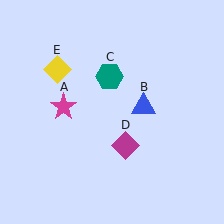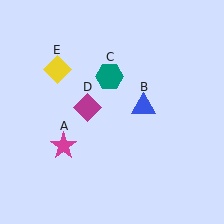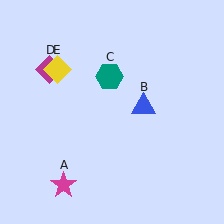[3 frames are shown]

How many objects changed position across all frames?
2 objects changed position: magenta star (object A), magenta diamond (object D).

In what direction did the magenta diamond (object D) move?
The magenta diamond (object D) moved up and to the left.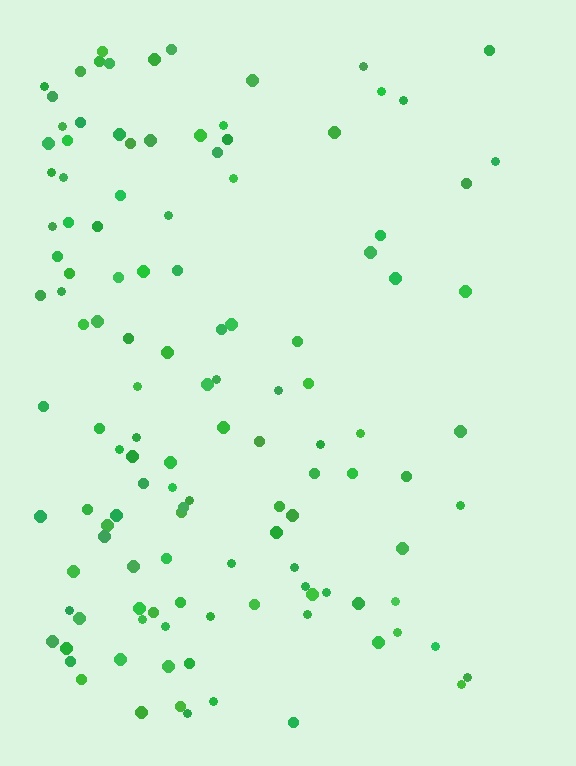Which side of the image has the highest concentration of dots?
The left.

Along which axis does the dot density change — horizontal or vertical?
Horizontal.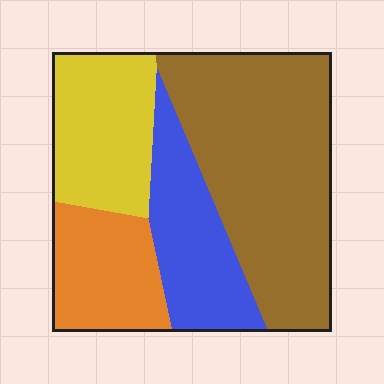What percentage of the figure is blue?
Blue takes up about one fifth (1/5) of the figure.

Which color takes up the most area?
Brown, at roughly 45%.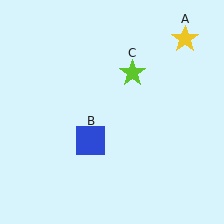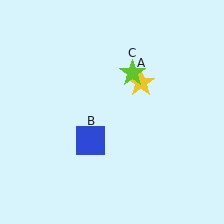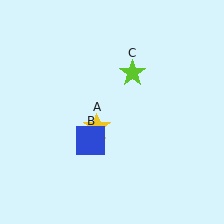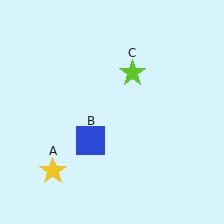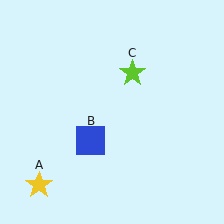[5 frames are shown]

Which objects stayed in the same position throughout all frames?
Blue square (object B) and lime star (object C) remained stationary.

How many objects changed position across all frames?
1 object changed position: yellow star (object A).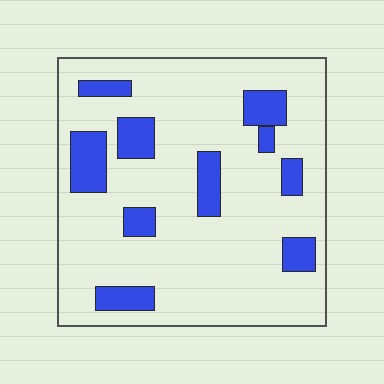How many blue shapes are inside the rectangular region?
10.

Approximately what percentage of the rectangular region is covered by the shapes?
Approximately 20%.